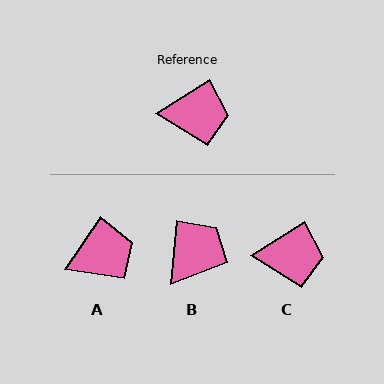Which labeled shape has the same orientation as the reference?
C.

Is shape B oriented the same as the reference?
No, it is off by about 53 degrees.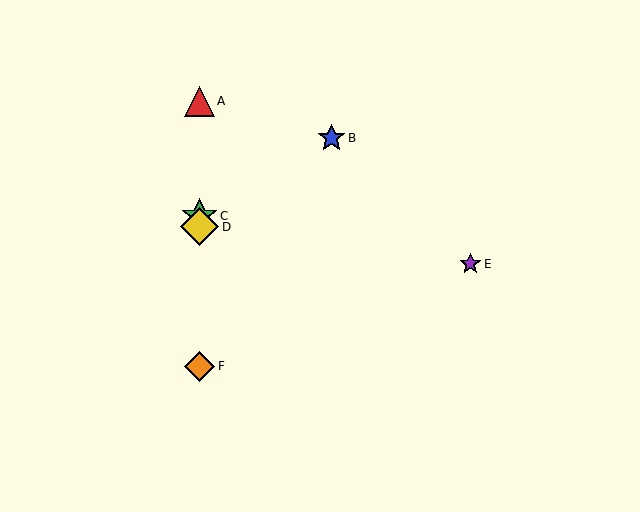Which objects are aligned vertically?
Objects A, C, D, F are aligned vertically.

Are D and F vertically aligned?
Yes, both are at x≈200.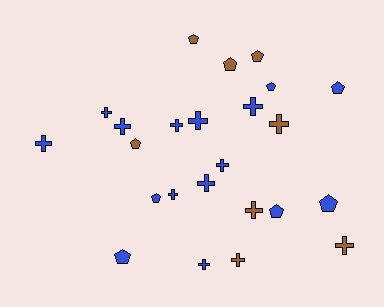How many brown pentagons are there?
There are 4 brown pentagons.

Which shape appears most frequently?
Cross, with 14 objects.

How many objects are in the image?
There are 24 objects.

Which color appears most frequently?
Blue, with 16 objects.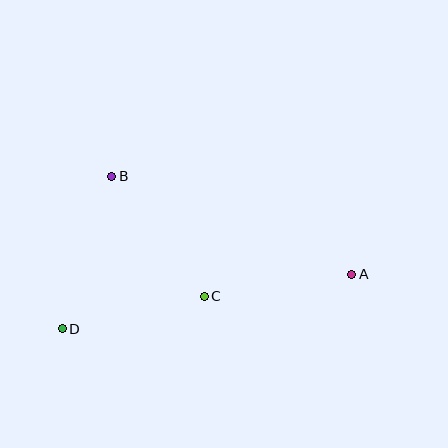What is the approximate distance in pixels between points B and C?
The distance between B and C is approximately 151 pixels.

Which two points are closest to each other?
Points C and D are closest to each other.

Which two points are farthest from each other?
Points A and D are farthest from each other.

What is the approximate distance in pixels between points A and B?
The distance between A and B is approximately 259 pixels.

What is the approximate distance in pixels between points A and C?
The distance between A and C is approximately 149 pixels.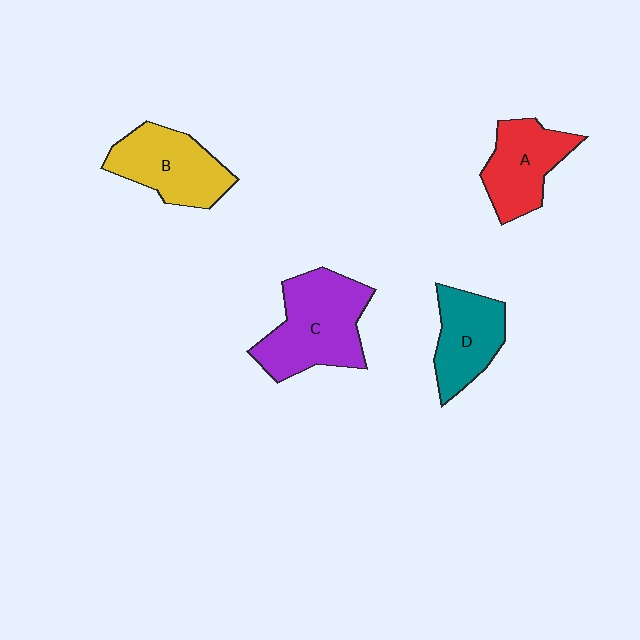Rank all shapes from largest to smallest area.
From largest to smallest: C (purple), B (yellow), A (red), D (teal).